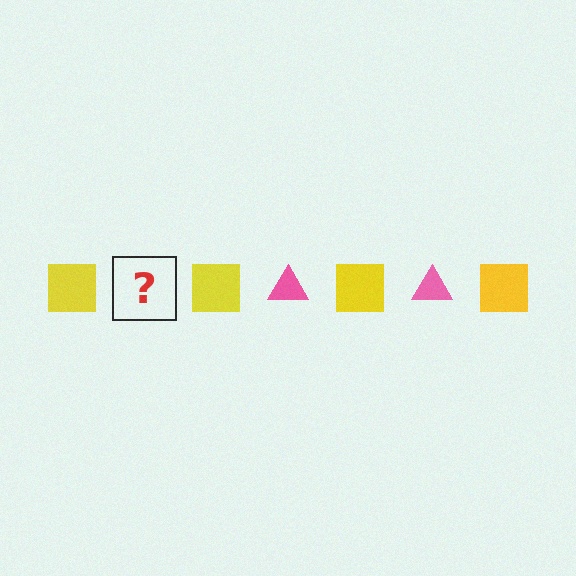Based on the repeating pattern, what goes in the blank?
The blank should be a pink triangle.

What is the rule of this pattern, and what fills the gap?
The rule is that the pattern alternates between yellow square and pink triangle. The gap should be filled with a pink triangle.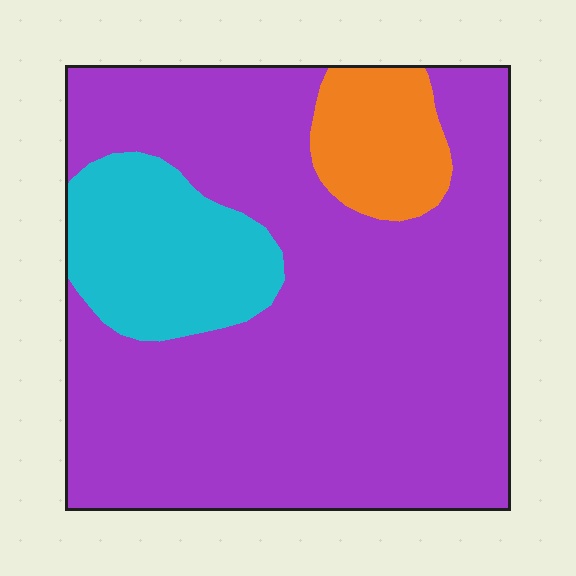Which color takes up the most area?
Purple, at roughly 75%.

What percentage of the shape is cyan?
Cyan takes up about one sixth (1/6) of the shape.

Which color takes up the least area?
Orange, at roughly 10%.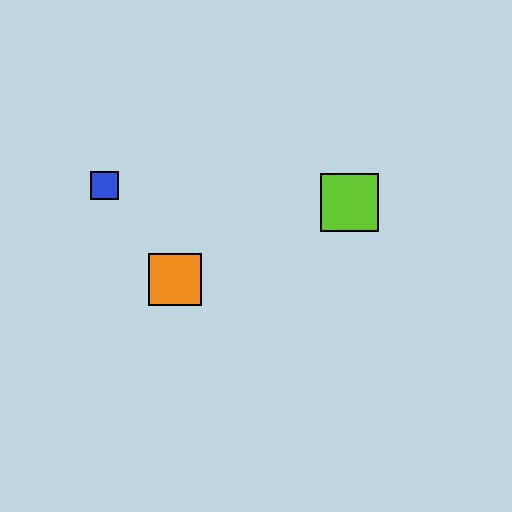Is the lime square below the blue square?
Yes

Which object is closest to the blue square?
The orange square is closest to the blue square.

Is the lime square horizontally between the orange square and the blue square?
No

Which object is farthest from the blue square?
The lime square is farthest from the blue square.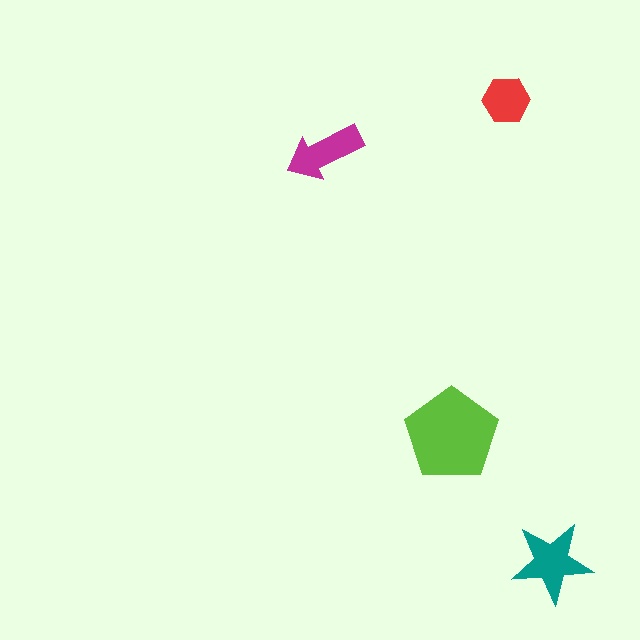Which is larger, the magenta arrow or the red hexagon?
The magenta arrow.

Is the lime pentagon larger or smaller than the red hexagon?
Larger.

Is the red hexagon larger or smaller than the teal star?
Smaller.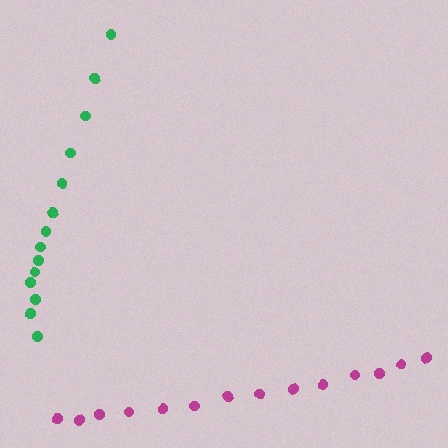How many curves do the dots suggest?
There are 2 distinct paths.